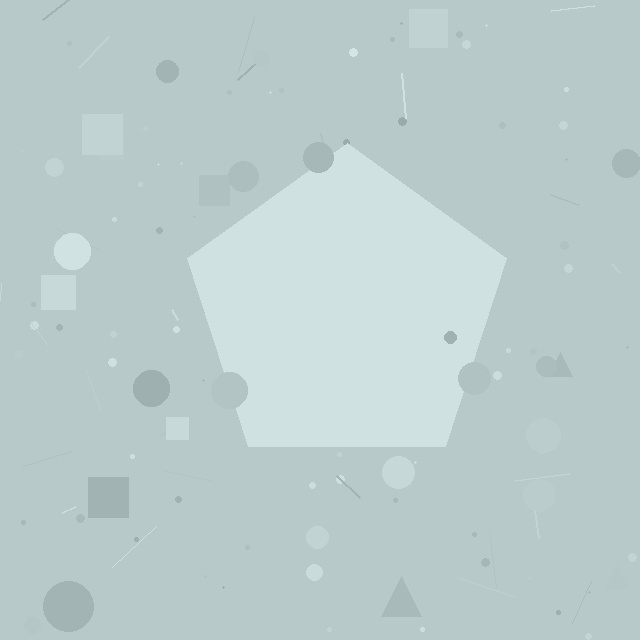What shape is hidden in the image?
A pentagon is hidden in the image.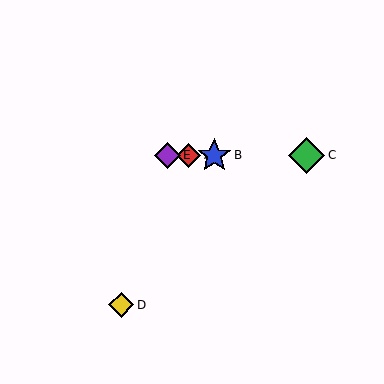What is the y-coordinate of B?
Object B is at y≈155.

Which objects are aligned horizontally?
Objects A, B, C, E are aligned horizontally.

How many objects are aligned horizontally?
4 objects (A, B, C, E) are aligned horizontally.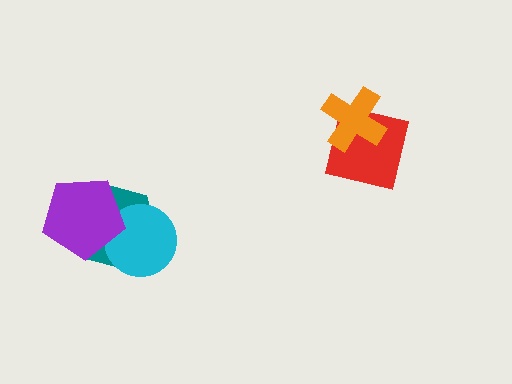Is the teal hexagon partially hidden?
Yes, it is partially covered by another shape.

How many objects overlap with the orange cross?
1 object overlaps with the orange cross.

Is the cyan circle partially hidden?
Yes, it is partially covered by another shape.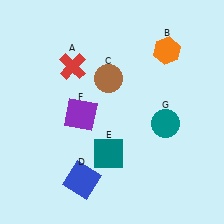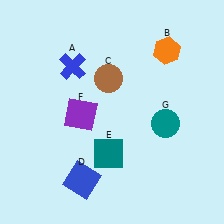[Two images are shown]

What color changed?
The cross (A) changed from red in Image 1 to blue in Image 2.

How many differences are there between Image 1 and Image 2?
There is 1 difference between the two images.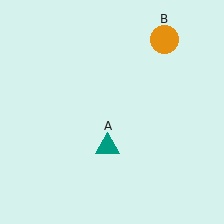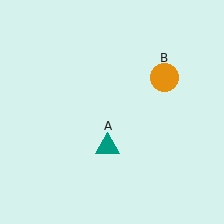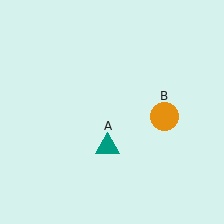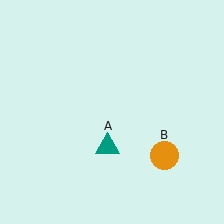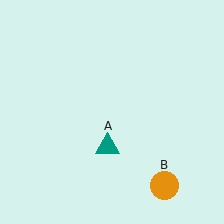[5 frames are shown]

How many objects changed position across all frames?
1 object changed position: orange circle (object B).